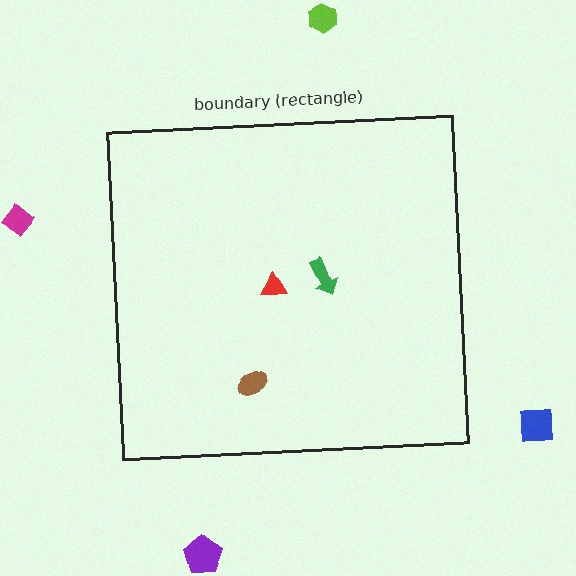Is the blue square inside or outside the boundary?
Outside.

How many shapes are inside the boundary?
3 inside, 4 outside.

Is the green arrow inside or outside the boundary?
Inside.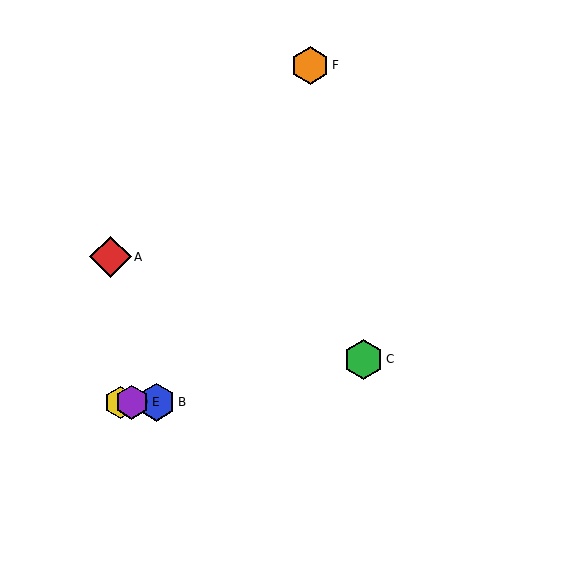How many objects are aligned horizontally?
3 objects (B, D, E) are aligned horizontally.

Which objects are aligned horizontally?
Objects B, D, E are aligned horizontally.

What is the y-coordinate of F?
Object F is at y≈65.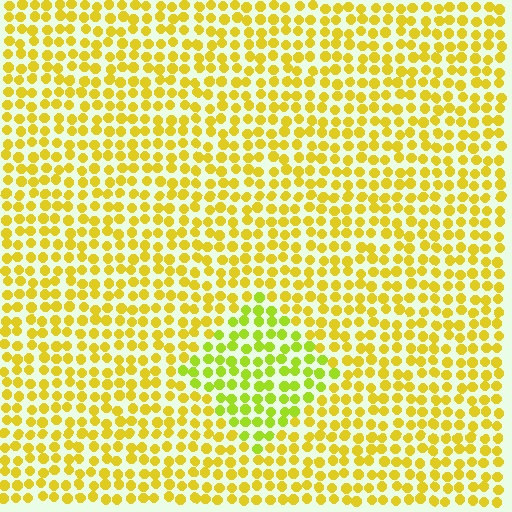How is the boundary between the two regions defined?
The boundary is defined purely by a slight shift in hue (about 28 degrees). Spacing, size, and orientation are identical on both sides.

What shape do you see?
I see a diamond.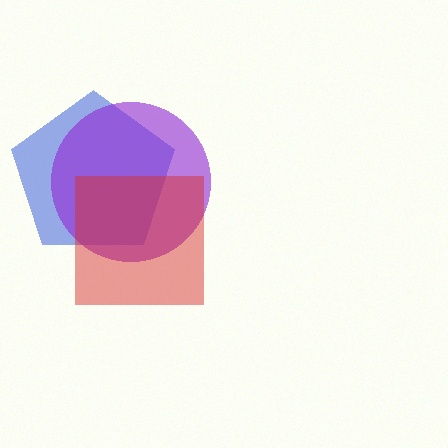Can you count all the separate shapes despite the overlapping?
Yes, there are 3 separate shapes.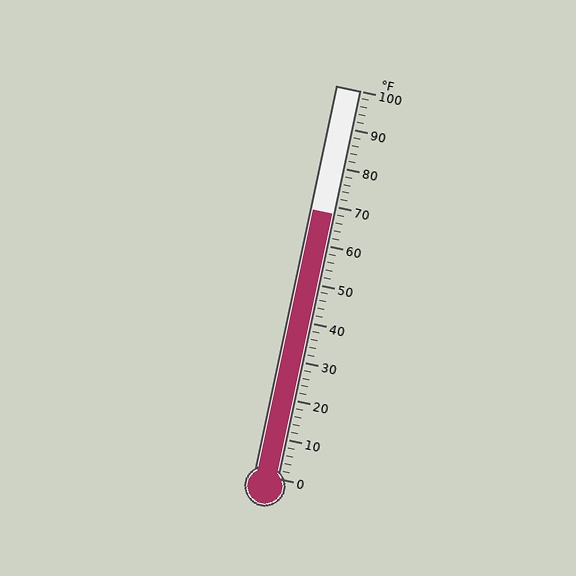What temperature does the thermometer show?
The thermometer shows approximately 68°F.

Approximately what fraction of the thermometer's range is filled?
The thermometer is filled to approximately 70% of its range.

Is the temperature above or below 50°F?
The temperature is above 50°F.